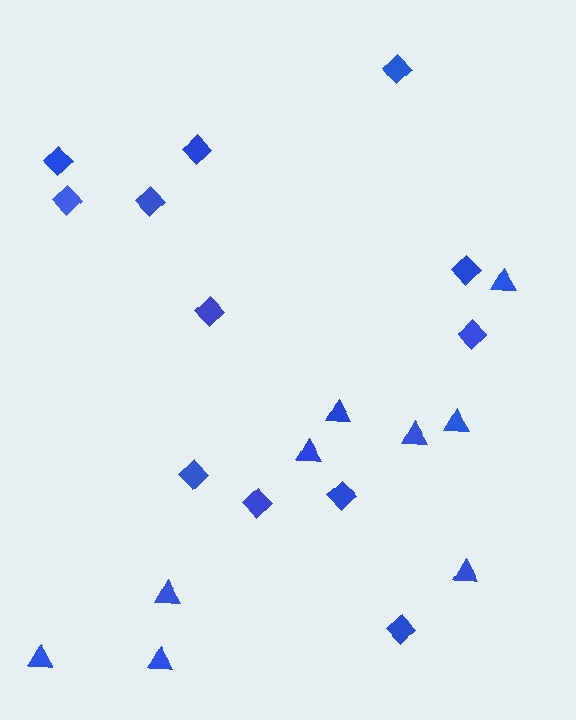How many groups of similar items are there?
There are 2 groups: one group of triangles (9) and one group of diamonds (12).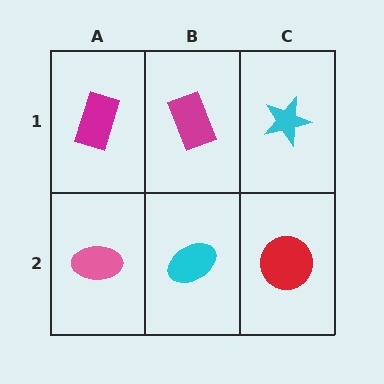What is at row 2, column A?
A pink ellipse.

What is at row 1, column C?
A cyan star.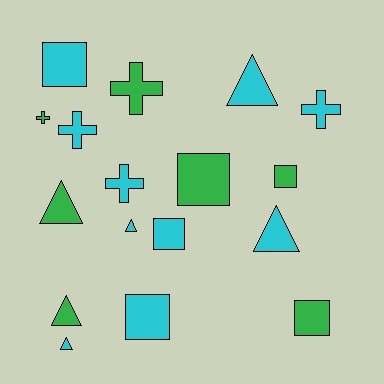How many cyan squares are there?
There are 3 cyan squares.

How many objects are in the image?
There are 17 objects.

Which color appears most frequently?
Cyan, with 10 objects.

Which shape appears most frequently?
Triangle, with 6 objects.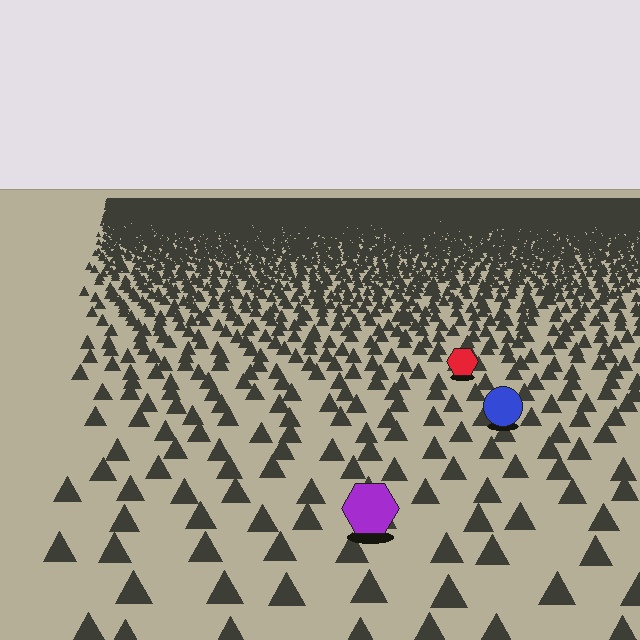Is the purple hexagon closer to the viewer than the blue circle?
Yes. The purple hexagon is closer — you can tell from the texture gradient: the ground texture is coarser near it.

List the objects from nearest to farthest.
From nearest to farthest: the purple hexagon, the blue circle, the red hexagon.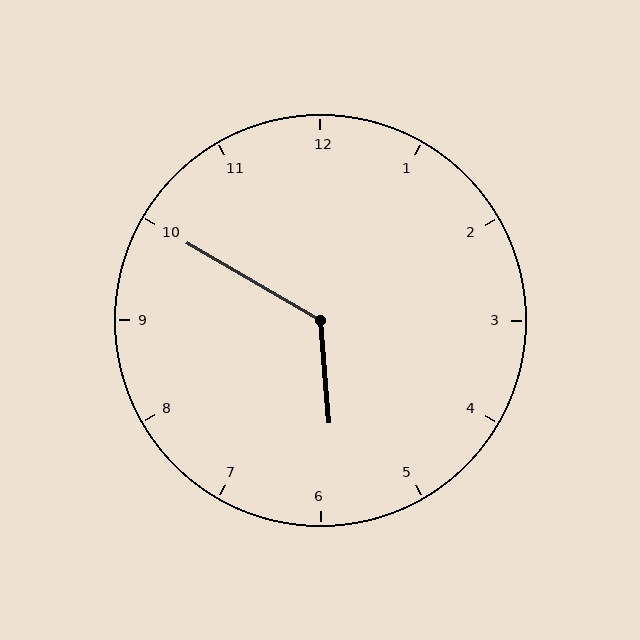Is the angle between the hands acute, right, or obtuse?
It is obtuse.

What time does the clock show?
5:50.